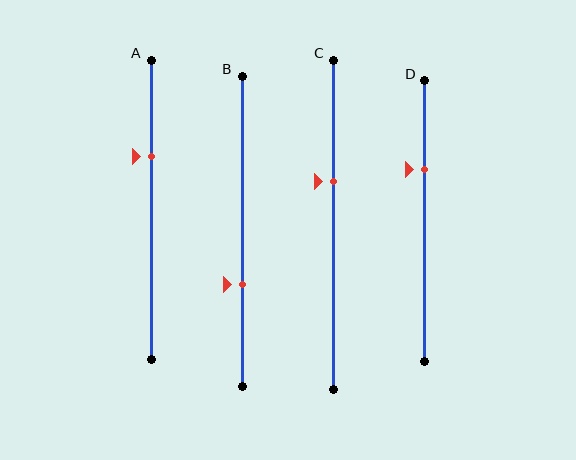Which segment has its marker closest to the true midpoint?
Segment C has its marker closest to the true midpoint.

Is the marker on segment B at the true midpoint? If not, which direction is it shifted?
No, the marker on segment B is shifted downward by about 17% of the segment length.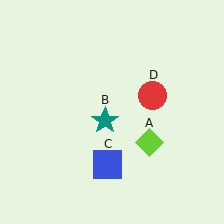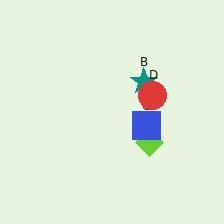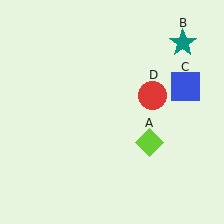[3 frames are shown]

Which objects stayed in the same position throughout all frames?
Lime diamond (object A) and red circle (object D) remained stationary.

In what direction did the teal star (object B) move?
The teal star (object B) moved up and to the right.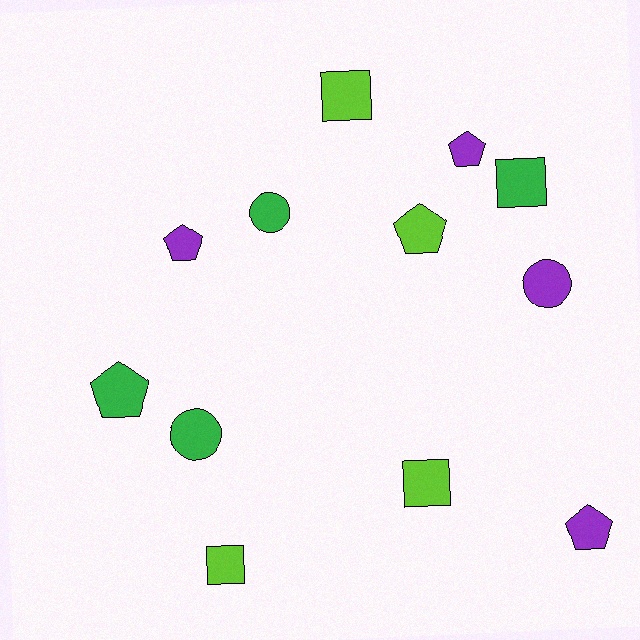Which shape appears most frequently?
Pentagon, with 5 objects.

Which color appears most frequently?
Purple, with 4 objects.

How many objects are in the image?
There are 12 objects.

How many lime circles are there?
There are no lime circles.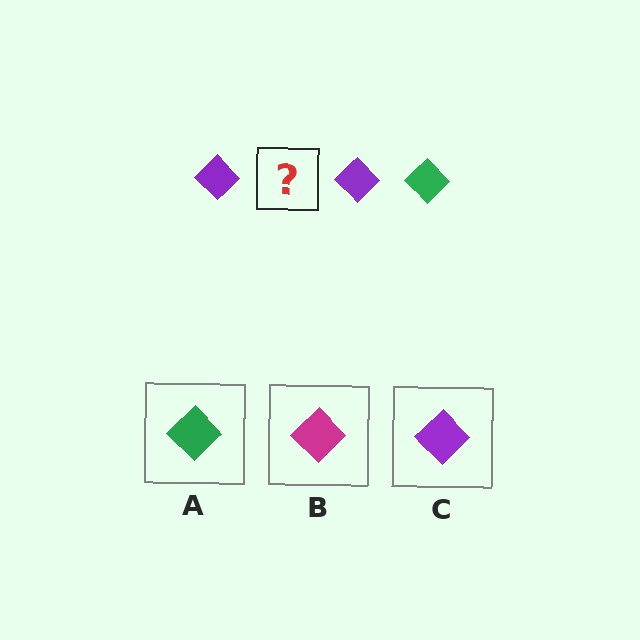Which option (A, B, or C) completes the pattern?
A.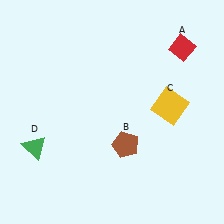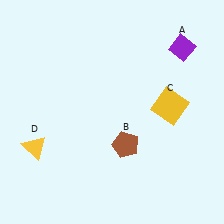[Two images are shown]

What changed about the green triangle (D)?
In Image 1, D is green. In Image 2, it changed to yellow.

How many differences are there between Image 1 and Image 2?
There are 2 differences between the two images.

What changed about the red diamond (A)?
In Image 1, A is red. In Image 2, it changed to purple.